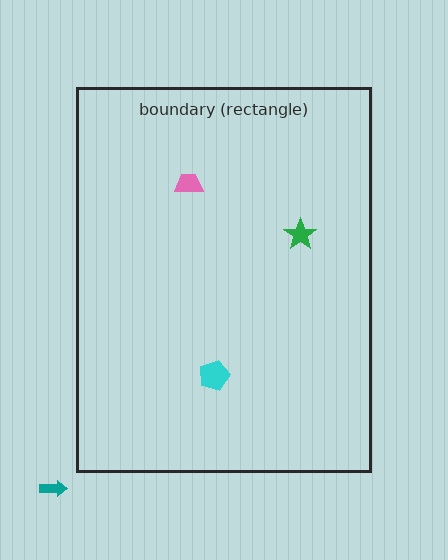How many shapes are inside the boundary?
3 inside, 1 outside.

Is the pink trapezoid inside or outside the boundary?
Inside.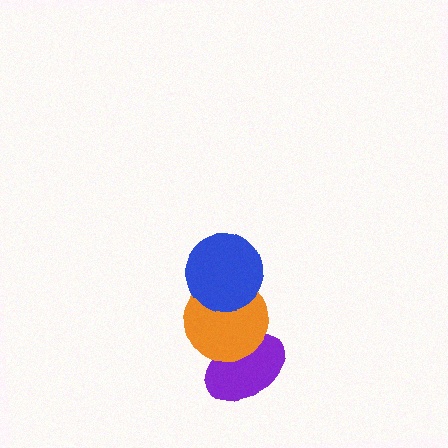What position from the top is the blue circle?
The blue circle is 1st from the top.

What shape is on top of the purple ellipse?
The orange circle is on top of the purple ellipse.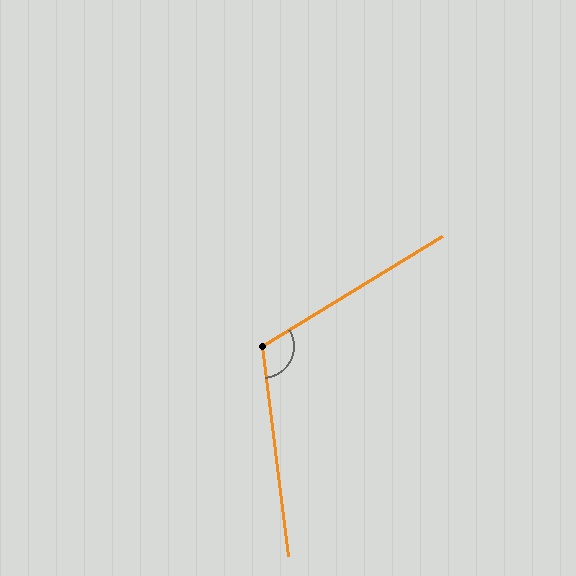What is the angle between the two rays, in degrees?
Approximately 114 degrees.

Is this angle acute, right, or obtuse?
It is obtuse.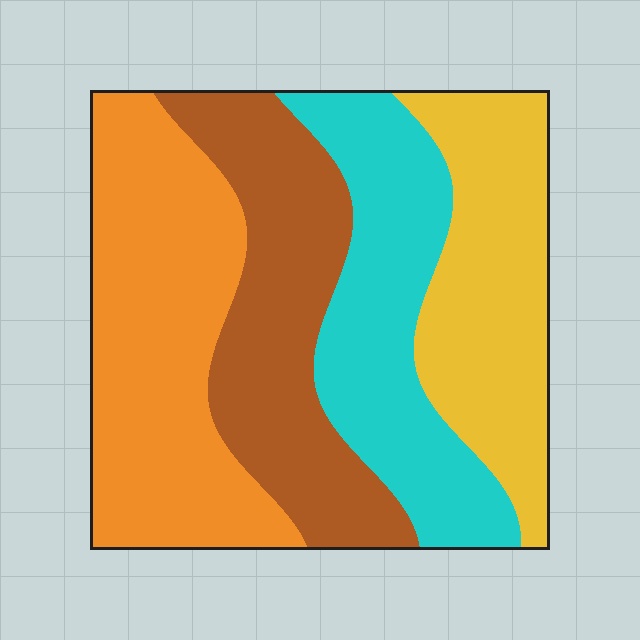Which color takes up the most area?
Orange, at roughly 30%.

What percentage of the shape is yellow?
Yellow covers roughly 20% of the shape.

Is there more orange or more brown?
Orange.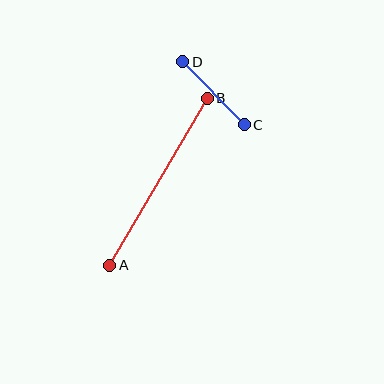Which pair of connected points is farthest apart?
Points A and B are farthest apart.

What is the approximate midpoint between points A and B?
The midpoint is at approximately (158, 182) pixels.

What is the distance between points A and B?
The distance is approximately 193 pixels.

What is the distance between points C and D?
The distance is approximately 88 pixels.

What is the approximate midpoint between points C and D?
The midpoint is at approximately (214, 93) pixels.